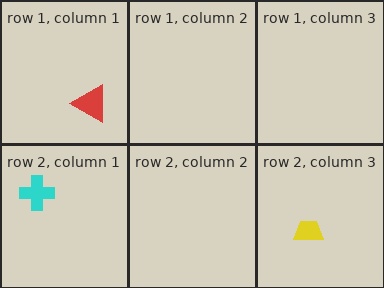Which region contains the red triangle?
The row 1, column 1 region.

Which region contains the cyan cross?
The row 2, column 1 region.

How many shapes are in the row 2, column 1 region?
1.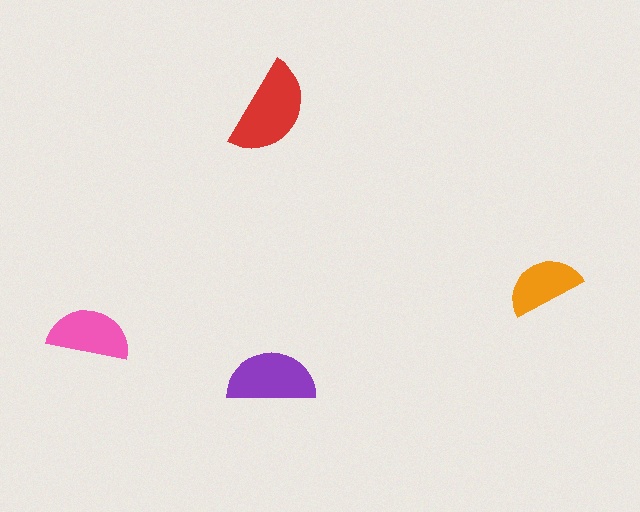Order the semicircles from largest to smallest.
the red one, the purple one, the pink one, the orange one.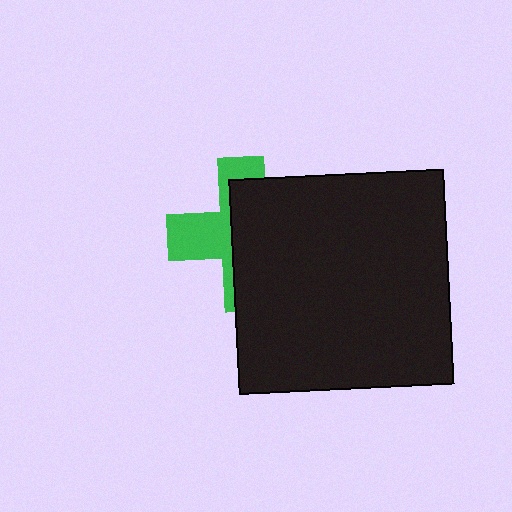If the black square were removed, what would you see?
You would see the complete green cross.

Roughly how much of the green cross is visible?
A small part of it is visible (roughly 39%).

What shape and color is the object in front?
The object in front is a black square.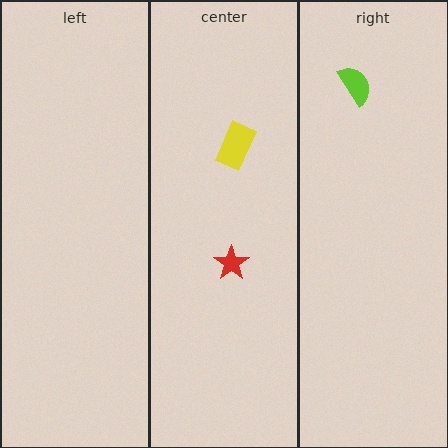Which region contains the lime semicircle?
The right region.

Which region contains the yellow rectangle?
The center region.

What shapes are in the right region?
The lime semicircle.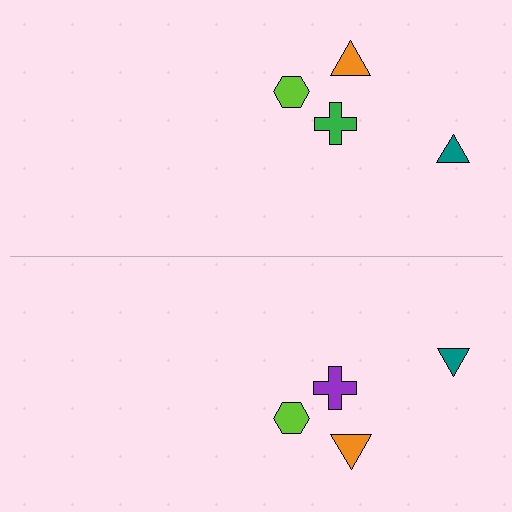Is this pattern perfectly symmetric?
No, the pattern is not perfectly symmetric. The purple cross on the bottom side breaks the symmetry — its mirror counterpart is green.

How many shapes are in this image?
There are 8 shapes in this image.